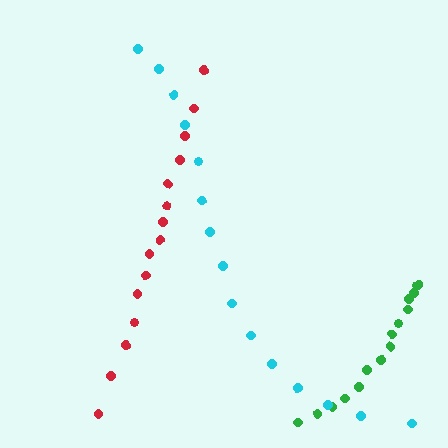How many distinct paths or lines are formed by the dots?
There are 3 distinct paths.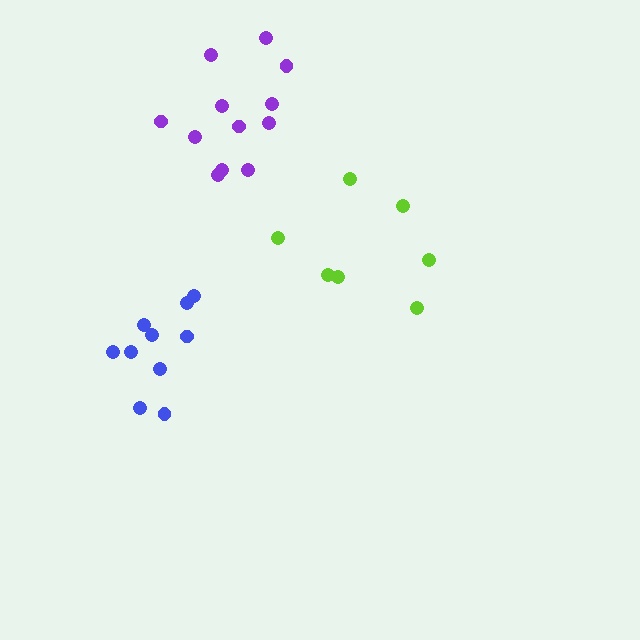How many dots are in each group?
Group 1: 12 dots, Group 2: 10 dots, Group 3: 7 dots (29 total).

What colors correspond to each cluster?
The clusters are colored: purple, blue, lime.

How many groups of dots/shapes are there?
There are 3 groups.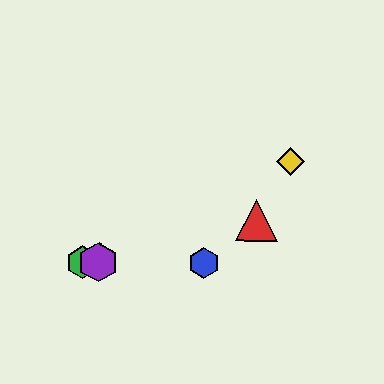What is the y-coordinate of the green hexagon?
The green hexagon is at y≈262.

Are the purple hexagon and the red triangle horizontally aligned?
No, the purple hexagon is at y≈262 and the red triangle is at y≈220.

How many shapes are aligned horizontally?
3 shapes (the blue hexagon, the green hexagon, the purple hexagon) are aligned horizontally.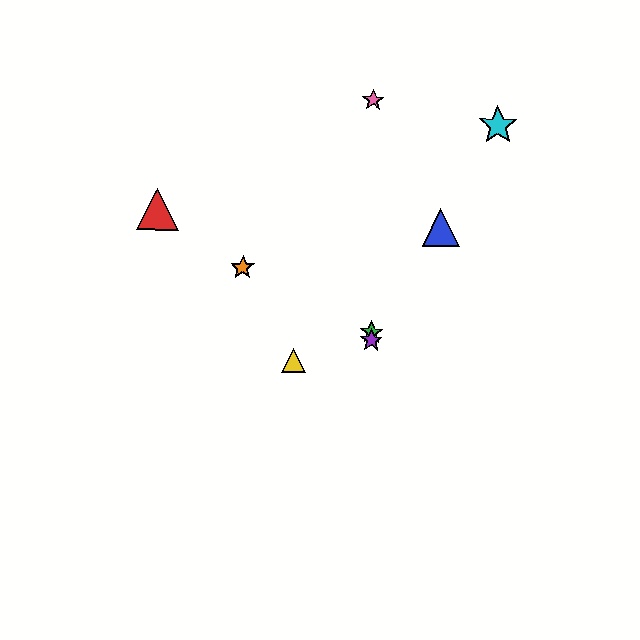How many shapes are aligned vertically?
3 shapes (the green star, the purple star, the pink star) are aligned vertically.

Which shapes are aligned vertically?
The green star, the purple star, the pink star are aligned vertically.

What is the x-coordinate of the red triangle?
The red triangle is at x≈157.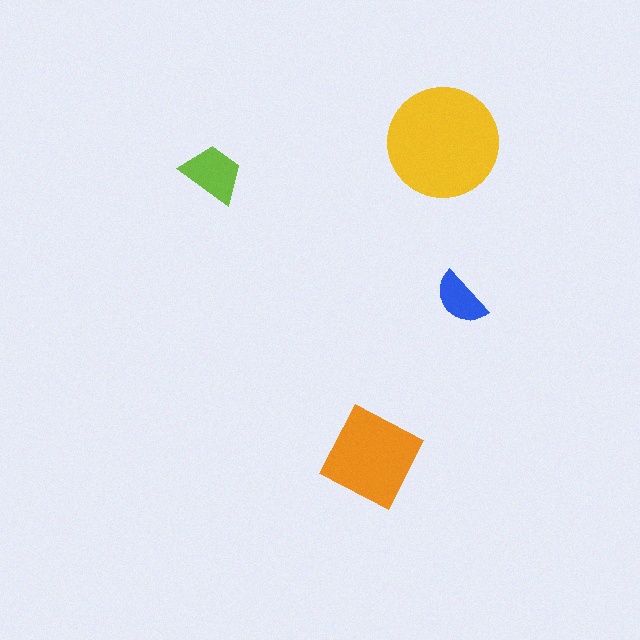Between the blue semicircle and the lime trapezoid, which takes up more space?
The lime trapezoid.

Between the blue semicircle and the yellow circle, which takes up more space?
The yellow circle.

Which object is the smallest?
The blue semicircle.